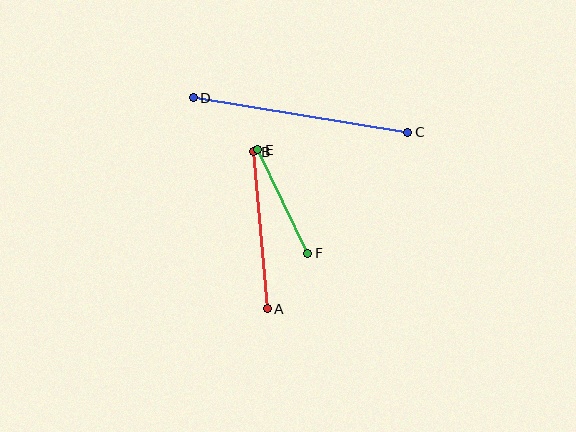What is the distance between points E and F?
The distance is approximately 115 pixels.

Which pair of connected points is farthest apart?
Points C and D are farthest apart.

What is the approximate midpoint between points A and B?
The midpoint is at approximately (260, 230) pixels.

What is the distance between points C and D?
The distance is approximately 217 pixels.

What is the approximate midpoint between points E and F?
The midpoint is at approximately (283, 201) pixels.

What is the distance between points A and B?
The distance is approximately 158 pixels.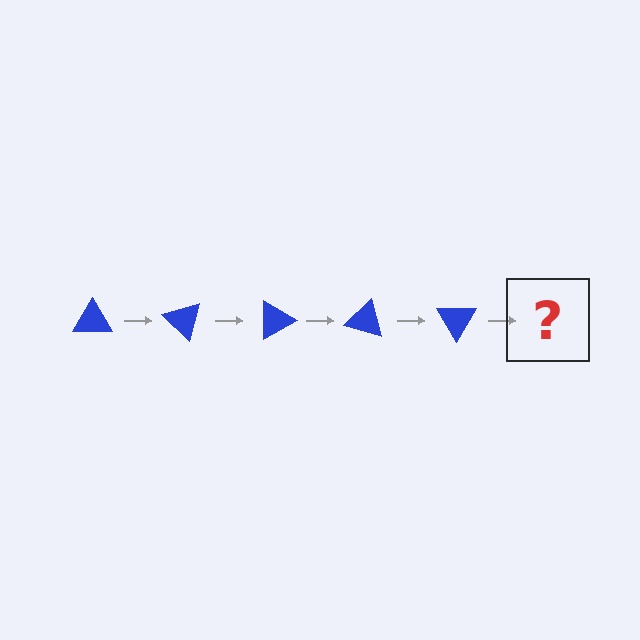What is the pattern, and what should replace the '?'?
The pattern is that the triangle rotates 45 degrees each step. The '?' should be a blue triangle rotated 225 degrees.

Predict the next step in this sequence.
The next step is a blue triangle rotated 225 degrees.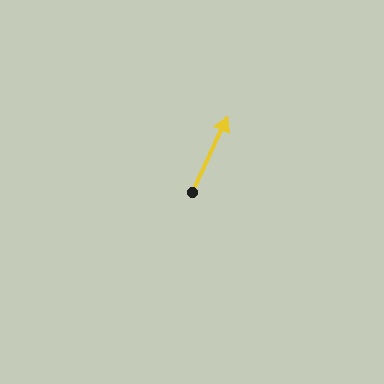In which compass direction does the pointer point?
Northeast.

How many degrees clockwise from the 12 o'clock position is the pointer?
Approximately 26 degrees.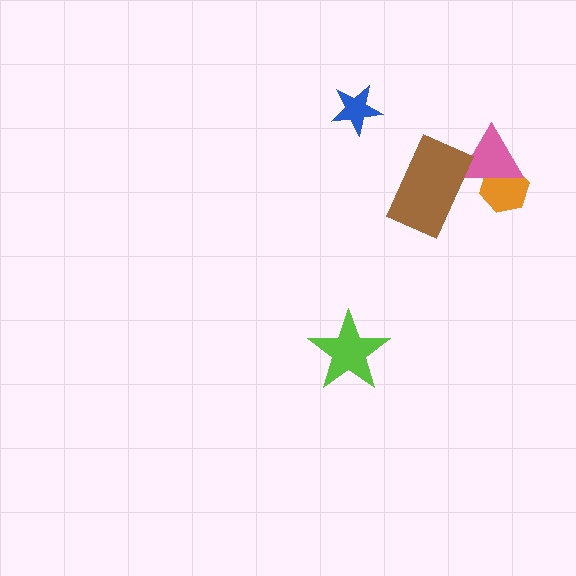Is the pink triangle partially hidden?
Yes, it is partially covered by another shape.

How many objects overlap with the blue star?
0 objects overlap with the blue star.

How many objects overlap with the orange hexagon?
1 object overlaps with the orange hexagon.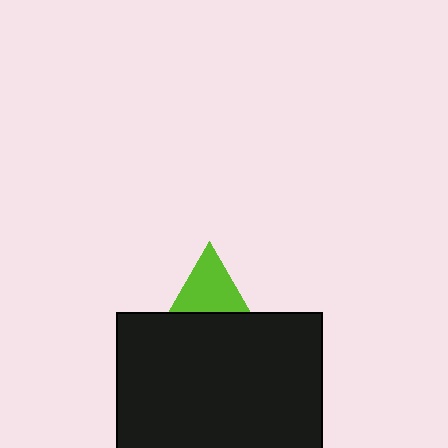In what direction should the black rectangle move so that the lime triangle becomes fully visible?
The black rectangle should move down. That is the shortest direction to clear the overlap and leave the lime triangle fully visible.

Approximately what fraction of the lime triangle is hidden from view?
Roughly 61% of the lime triangle is hidden behind the black rectangle.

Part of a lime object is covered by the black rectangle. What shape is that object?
It is a triangle.